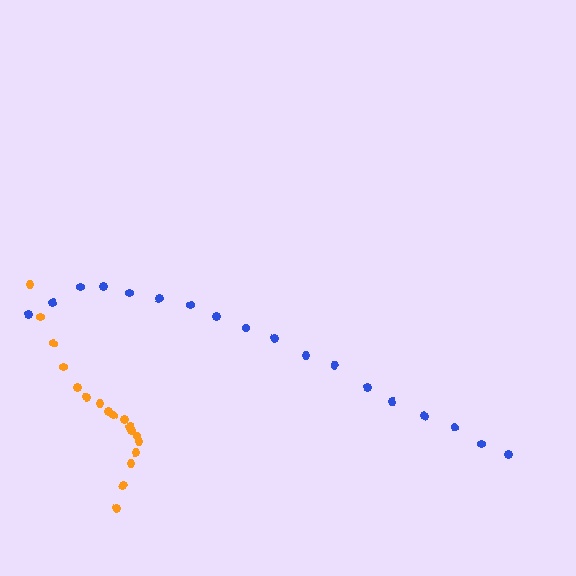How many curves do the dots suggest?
There are 2 distinct paths.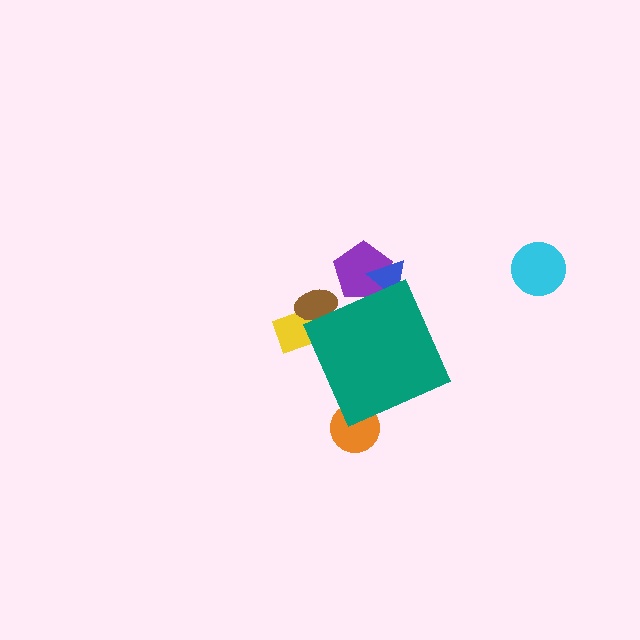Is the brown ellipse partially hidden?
Yes, the brown ellipse is partially hidden behind the teal diamond.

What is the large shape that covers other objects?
A teal diamond.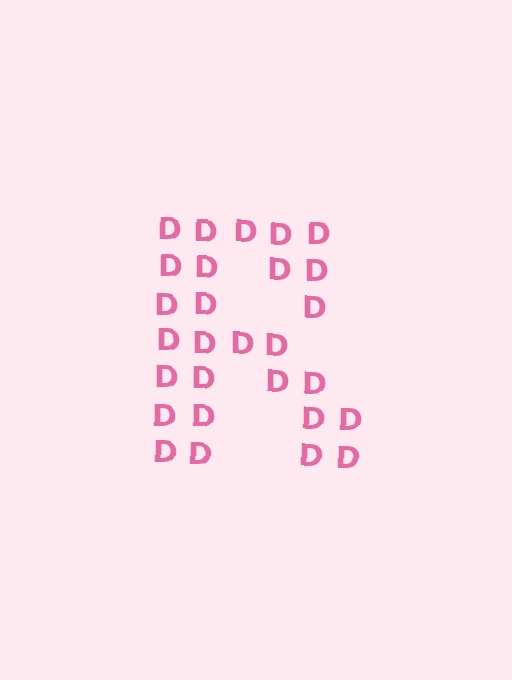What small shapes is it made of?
It is made of small letter D's.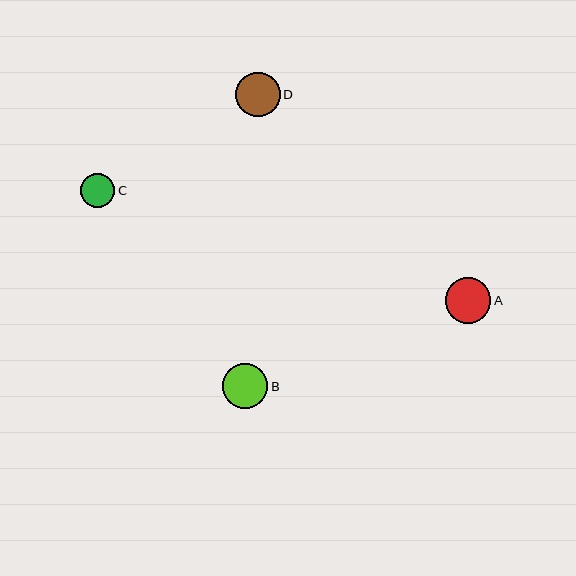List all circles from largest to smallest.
From largest to smallest: B, A, D, C.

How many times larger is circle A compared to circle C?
Circle A is approximately 1.3 times the size of circle C.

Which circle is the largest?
Circle B is the largest with a size of approximately 45 pixels.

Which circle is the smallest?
Circle C is the smallest with a size of approximately 34 pixels.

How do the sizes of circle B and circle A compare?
Circle B and circle A are approximately the same size.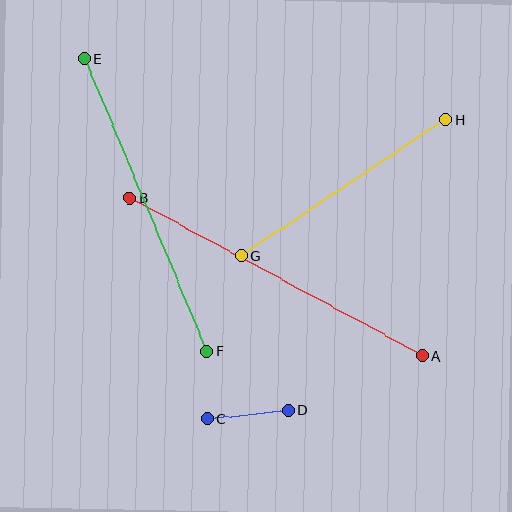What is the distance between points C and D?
The distance is approximately 82 pixels.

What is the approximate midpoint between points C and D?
The midpoint is at approximately (248, 414) pixels.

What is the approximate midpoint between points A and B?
The midpoint is at approximately (276, 277) pixels.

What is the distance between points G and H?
The distance is approximately 246 pixels.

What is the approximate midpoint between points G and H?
The midpoint is at approximately (343, 187) pixels.